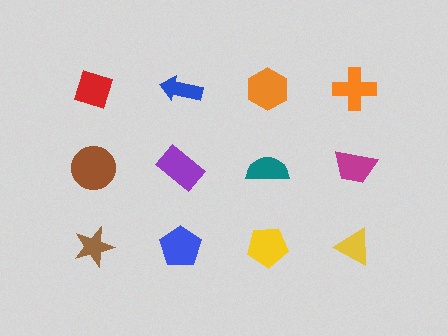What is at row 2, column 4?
A magenta trapezoid.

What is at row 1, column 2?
A blue arrow.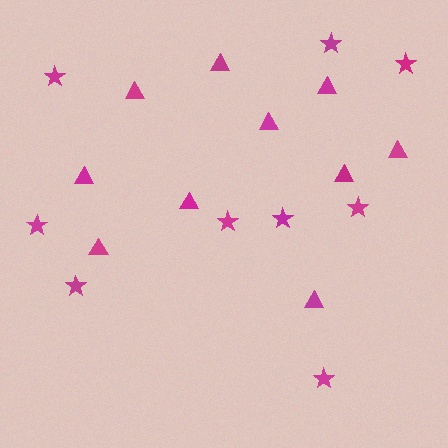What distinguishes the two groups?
There are 2 groups: one group of triangles (10) and one group of stars (9).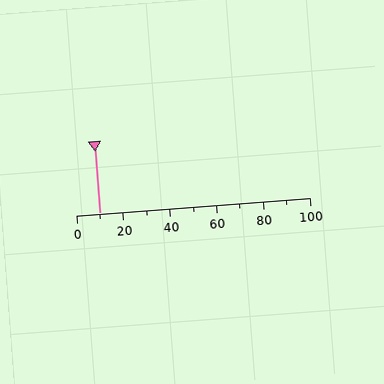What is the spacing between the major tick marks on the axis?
The major ticks are spaced 20 apart.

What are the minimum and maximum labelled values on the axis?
The axis runs from 0 to 100.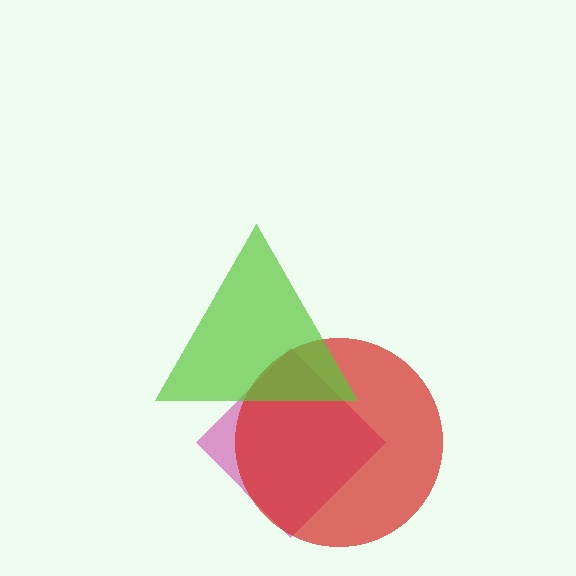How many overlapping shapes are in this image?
There are 3 overlapping shapes in the image.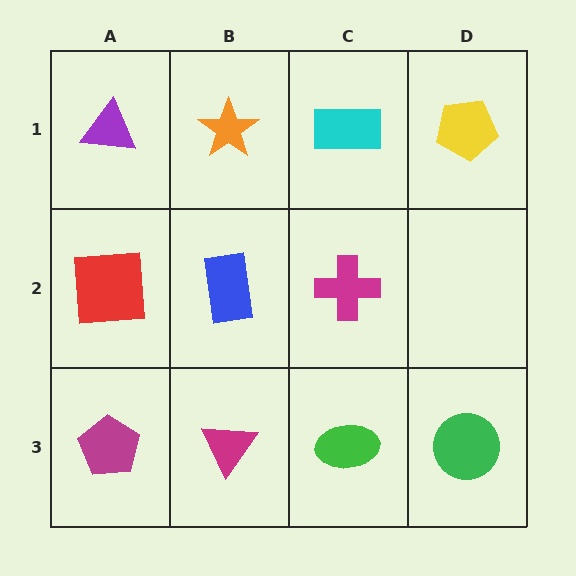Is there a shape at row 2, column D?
No, that cell is empty.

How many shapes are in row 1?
4 shapes.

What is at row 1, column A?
A purple triangle.